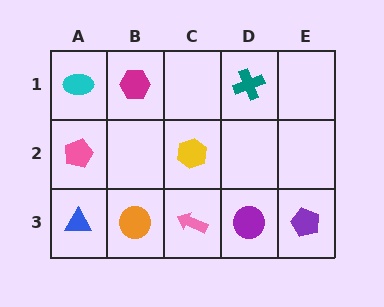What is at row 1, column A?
A cyan ellipse.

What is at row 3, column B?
An orange circle.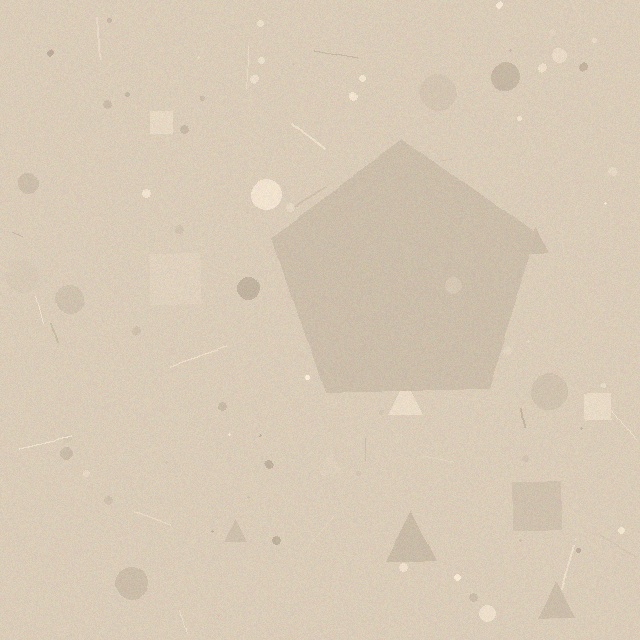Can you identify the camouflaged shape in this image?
The camouflaged shape is a pentagon.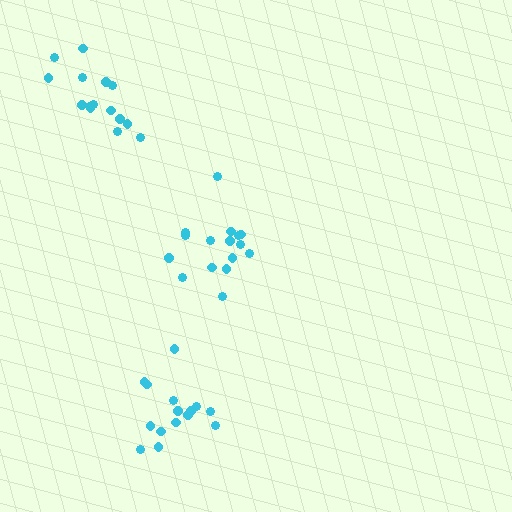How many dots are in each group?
Group 1: 16 dots, Group 2: 15 dots, Group 3: 15 dots (46 total).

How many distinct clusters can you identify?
There are 3 distinct clusters.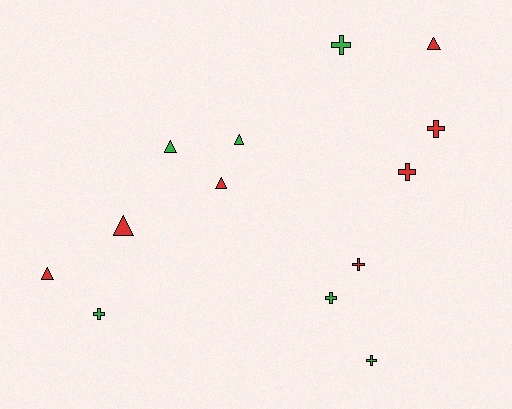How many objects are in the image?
There are 13 objects.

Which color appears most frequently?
Red, with 7 objects.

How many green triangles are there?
There are 2 green triangles.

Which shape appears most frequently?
Cross, with 7 objects.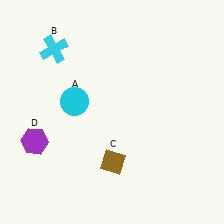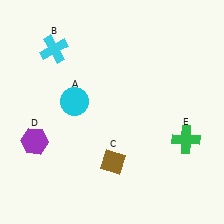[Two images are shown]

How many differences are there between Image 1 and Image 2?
There is 1 difference between the two images.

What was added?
A green cross (E) was added in Image 2.